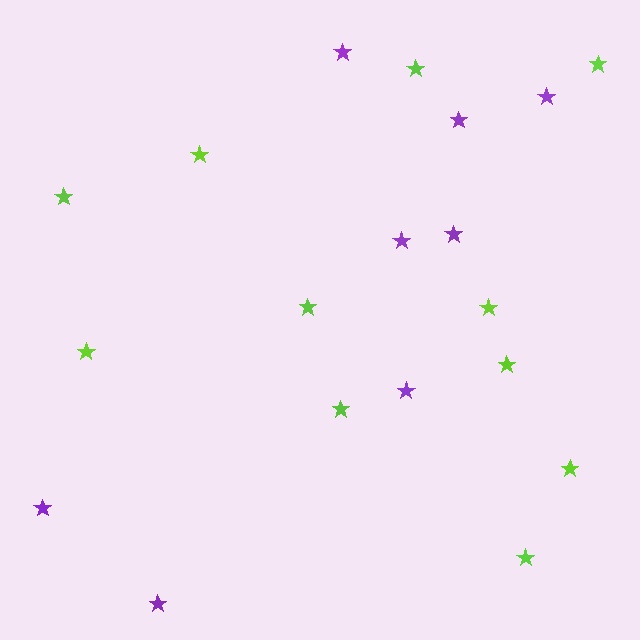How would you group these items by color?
There are 2 groups: one group of lime stars (11) and one group of purple stars (8).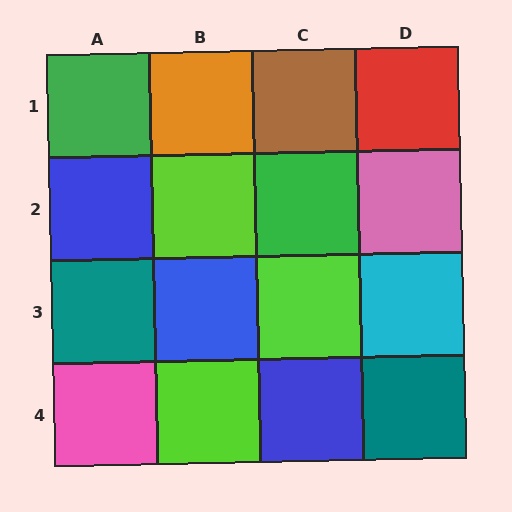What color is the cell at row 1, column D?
Red.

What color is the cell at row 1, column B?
Orange.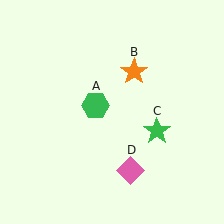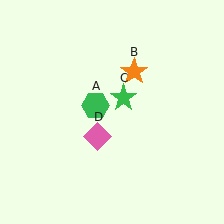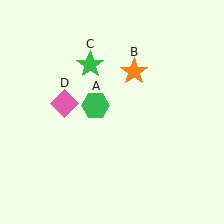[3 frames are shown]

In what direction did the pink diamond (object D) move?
The pink diamond (object D) moved up and to the left.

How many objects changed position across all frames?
2 objects changed position: green star (object C), pink diamond (object D).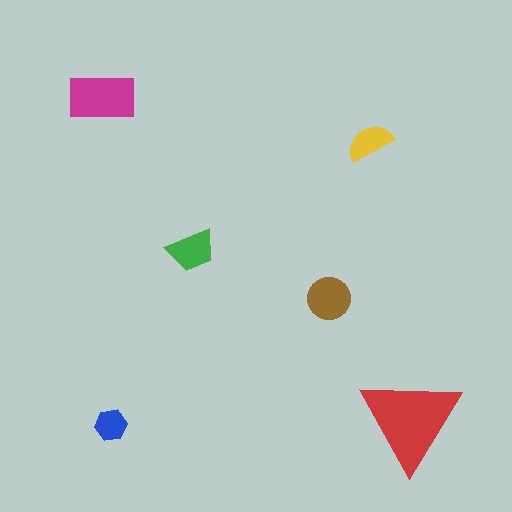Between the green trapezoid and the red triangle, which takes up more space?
The red triangle.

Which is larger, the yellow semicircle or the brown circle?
The brown circle.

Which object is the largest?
The red triangle.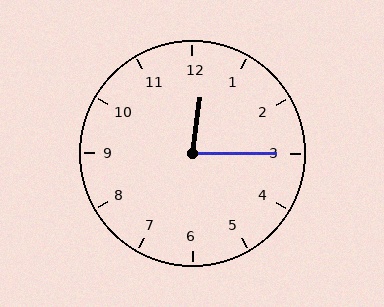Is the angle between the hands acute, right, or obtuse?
It is acute.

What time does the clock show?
12:15.